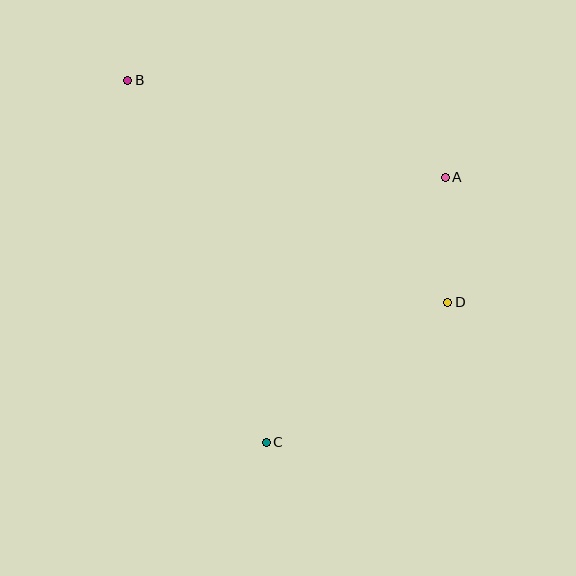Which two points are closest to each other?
Points A and D are closest to each other.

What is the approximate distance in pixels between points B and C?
The distance between B and C is approximately 388 pixels.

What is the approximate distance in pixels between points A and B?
The distance between A and B is approximately 332 pixels.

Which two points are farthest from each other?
Points B and D are farthest from each other.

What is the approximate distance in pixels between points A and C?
The distance between A and C is approximately 320 pixels.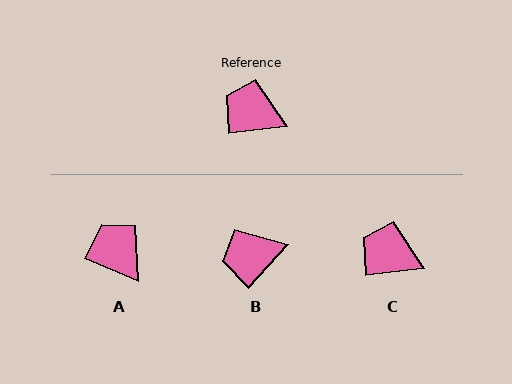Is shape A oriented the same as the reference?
No, it is off by about 31 degrees.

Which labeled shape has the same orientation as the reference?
C.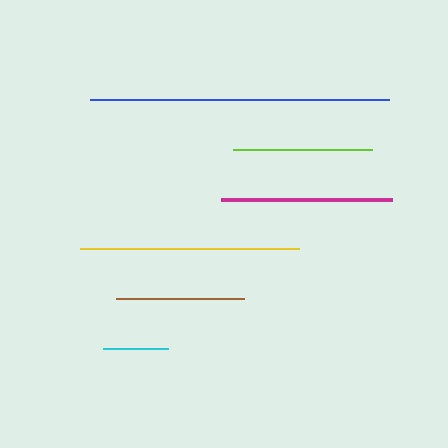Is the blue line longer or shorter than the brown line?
The blue line is longer than the brown line.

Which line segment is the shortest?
The cyan line is the shortest at approximately 64 pixels.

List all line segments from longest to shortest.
From longest to shortest: blue, yellow, magenta, lime, brown, cyan.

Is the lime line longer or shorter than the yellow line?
The yellow line is longer than the lime line.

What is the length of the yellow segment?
The yellow segment is approximately 219 pixels long.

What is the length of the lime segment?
The lime segment is approximately 139 pixels long.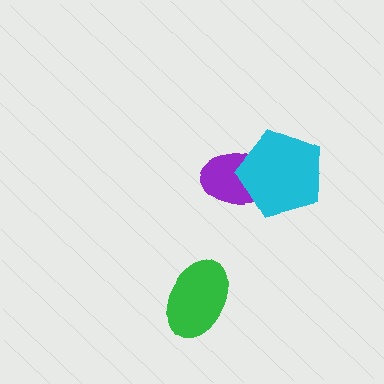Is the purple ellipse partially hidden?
Yes, it is partially covered by another shape.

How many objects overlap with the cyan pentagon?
1 object overlaps with the cyan pentagon.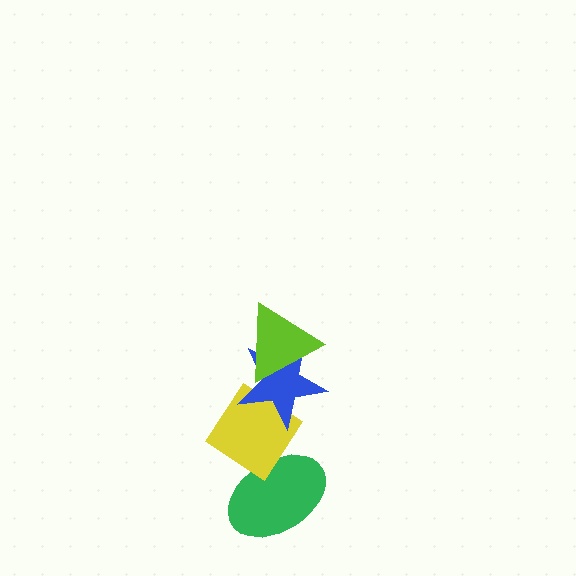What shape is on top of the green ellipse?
The yellow diamond is on top of the green ellipse.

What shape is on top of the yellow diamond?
The blue star is on top of the yellow diamond.